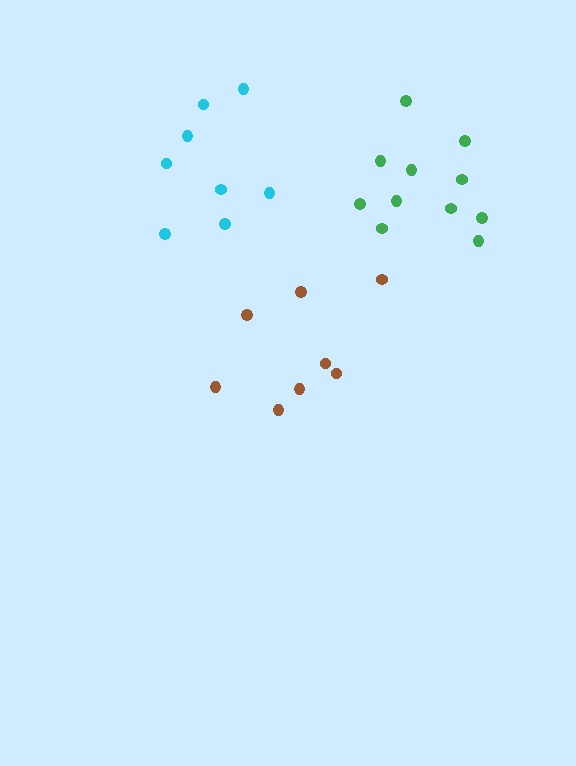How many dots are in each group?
Group 1: 11 dots, Group 2: 8 dots, Group 3: 8 dots (27 total).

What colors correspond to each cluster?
The clusters are colored: green, cyan, brown.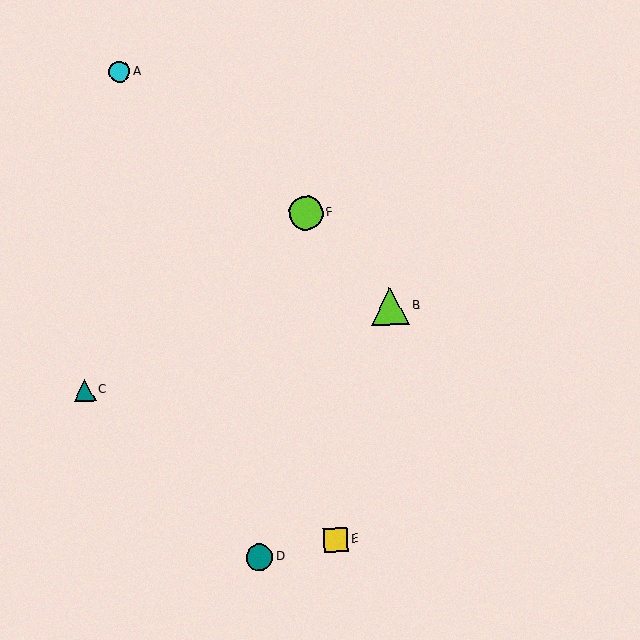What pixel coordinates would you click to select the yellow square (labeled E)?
Click at (336, 540) to select the yellow square E.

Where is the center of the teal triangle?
The center of the teal triangle is at (85, 390).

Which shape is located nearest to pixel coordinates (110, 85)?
The cyan circle (labeled A) at (119, 72) is nearest to that location.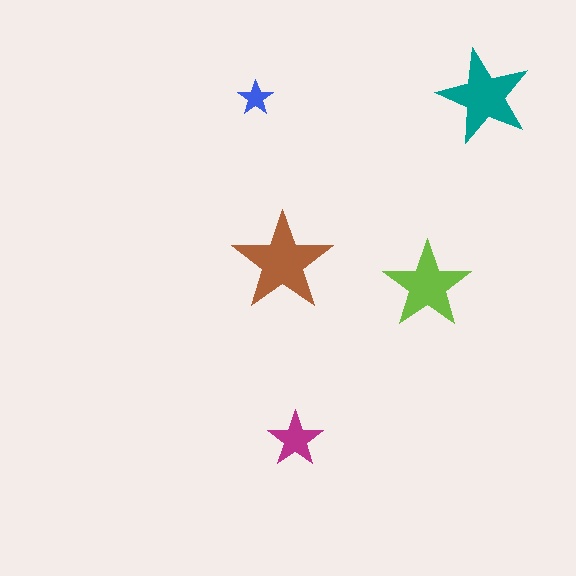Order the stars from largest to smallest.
the brown one, the teal one, the lime one, the magenta one, the blue one.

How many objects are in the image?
There are 5 objects in the image.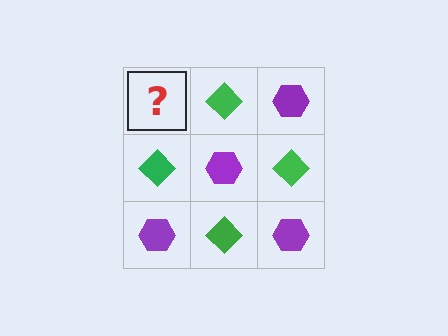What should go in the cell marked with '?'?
The missing cell should contain a purple hexagon.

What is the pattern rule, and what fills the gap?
The rule is that it alternates purple hexagon and green diamond in a checkerboard pattern. The gap should be filled with a purple hexagon.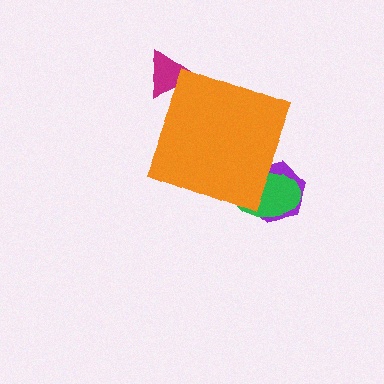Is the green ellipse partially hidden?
Yes, the green ellipse is partially hidden behind the orange diamond.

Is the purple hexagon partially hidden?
Yes, the purple hexagon is partially hidden behind the orange diamond.